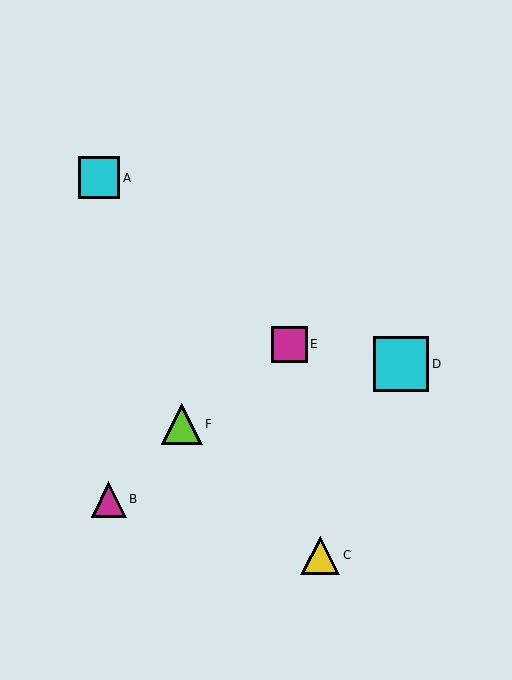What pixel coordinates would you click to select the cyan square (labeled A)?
Click at (99, 178) to select the cyan square A.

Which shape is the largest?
The cyan square (labeled D) is the largest.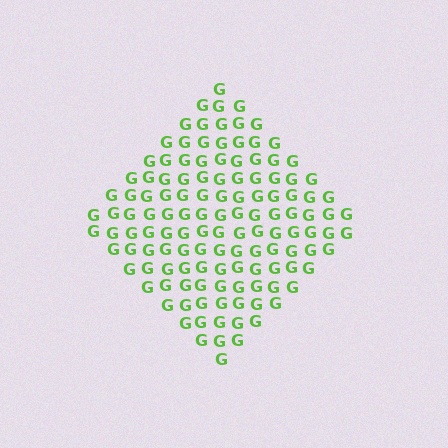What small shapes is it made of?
It is made of small letter G's.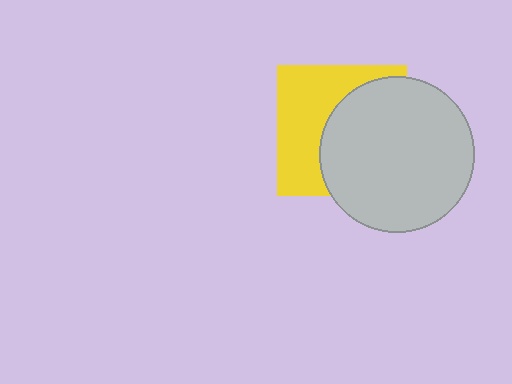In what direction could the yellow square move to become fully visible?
The yellow square could move left. That would shift it out from behind the light gray circle entirely.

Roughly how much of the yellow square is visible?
About half of it is visible (roughly 46%).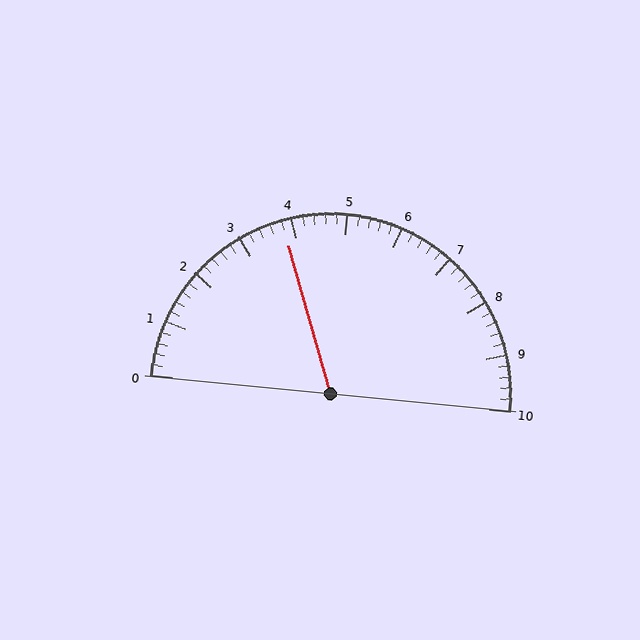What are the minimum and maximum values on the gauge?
The gauge ranges from 0 to 10.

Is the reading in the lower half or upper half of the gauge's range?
The reading is in the lower half of the range (0 to 10).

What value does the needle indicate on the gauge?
The needle indicates approximately 3.8.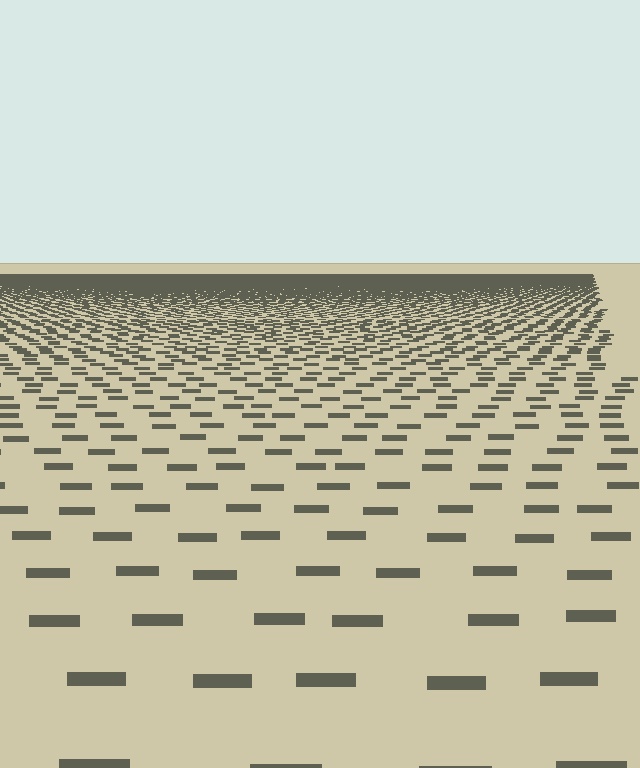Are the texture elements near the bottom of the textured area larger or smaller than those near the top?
Larger. Near the bottom, elements are closer to the viewer and appear at a bigger on-screen size.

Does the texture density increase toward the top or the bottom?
Density increases toward the top.